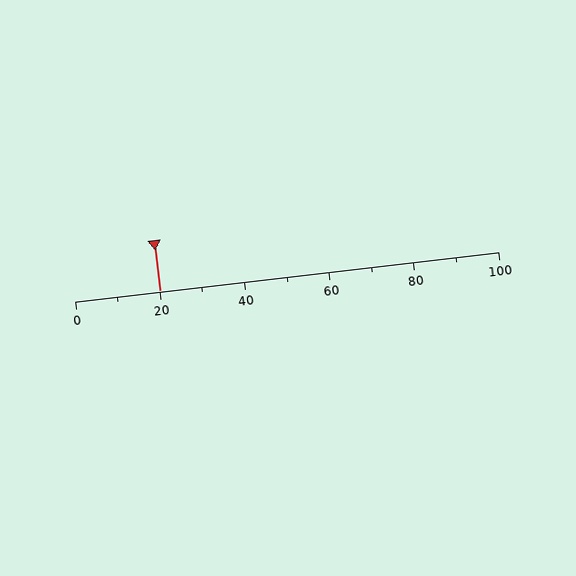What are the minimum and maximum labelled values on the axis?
The axis runs from 0 to 100.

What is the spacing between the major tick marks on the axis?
The major ticks are spaced 20 apart.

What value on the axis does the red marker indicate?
The marker indicates approximately 20.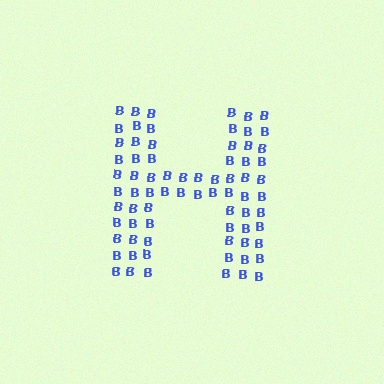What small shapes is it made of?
It is made of small letter B's.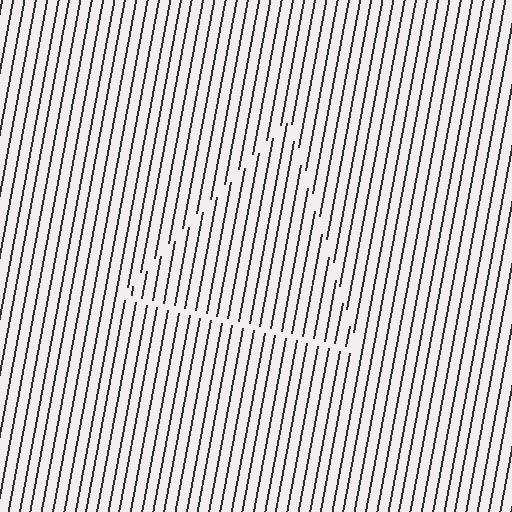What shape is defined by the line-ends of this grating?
An illusory triangle. The interior of the shape contains the same grating, shifted by half a period — the contour is defined by the phase discontinuity where line-ends from the inner and outer gratings abut.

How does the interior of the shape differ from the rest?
The interior of the shape contains the same grating, shifted by half a period — the contour is defined by the phase discontinuity where line-ends from the inner and outer gratings abut.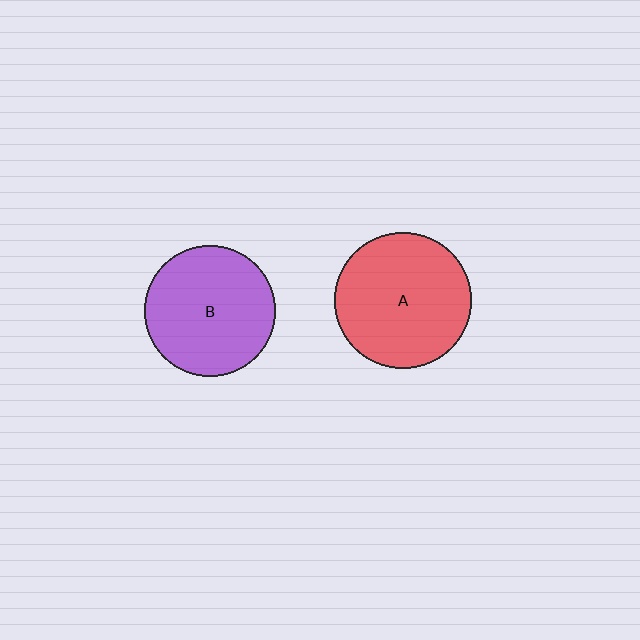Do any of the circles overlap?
No, none of the circles overlap.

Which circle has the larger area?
Circle A (red).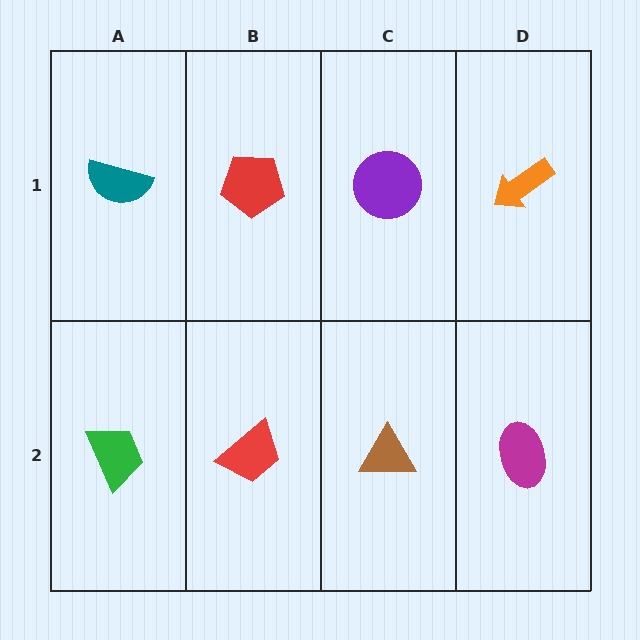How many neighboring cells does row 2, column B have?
3.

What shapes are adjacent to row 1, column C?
A brown triangle (row 2, column C), a red pentagon (row 1, column B), an orange arrow (row 1, column D).